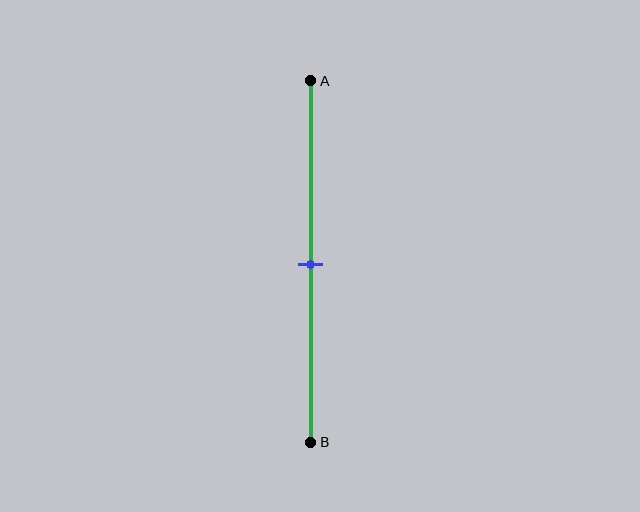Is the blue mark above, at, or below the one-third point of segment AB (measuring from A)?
The blue mark is below the one-third point of segment AB.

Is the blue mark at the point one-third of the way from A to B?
No, the mark is at about 50% from A, not at the 33% one-third point.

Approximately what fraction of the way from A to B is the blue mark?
The blue mark is approximately 50% of the way from A to B.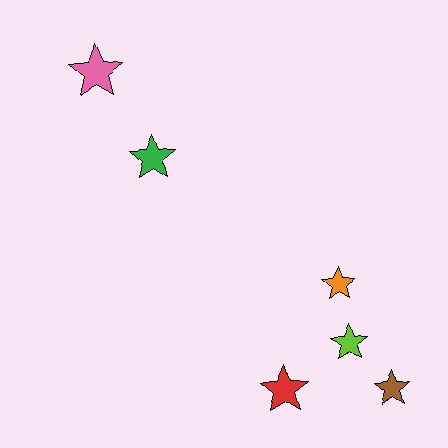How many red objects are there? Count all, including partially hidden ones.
There is 1 red object.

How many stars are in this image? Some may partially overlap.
There are 6 stars.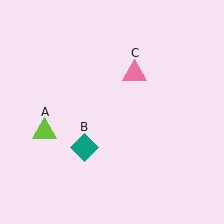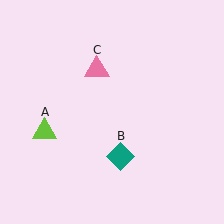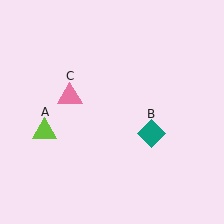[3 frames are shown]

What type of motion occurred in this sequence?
The teal diamond (object B), pink triangle (object C) rotated counterclockwise around the center of the scene.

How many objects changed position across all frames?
2 objects changed position: teal diamond (object B), pink triangle (object C).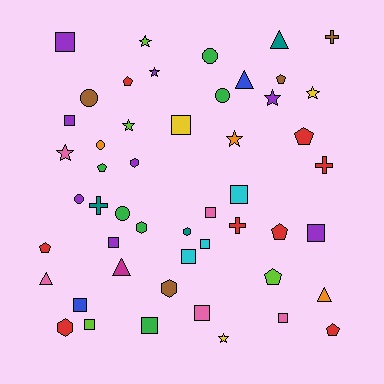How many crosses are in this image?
There are 4 crosses.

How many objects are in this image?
There are 50 objects.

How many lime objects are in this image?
There are 4 lime objects.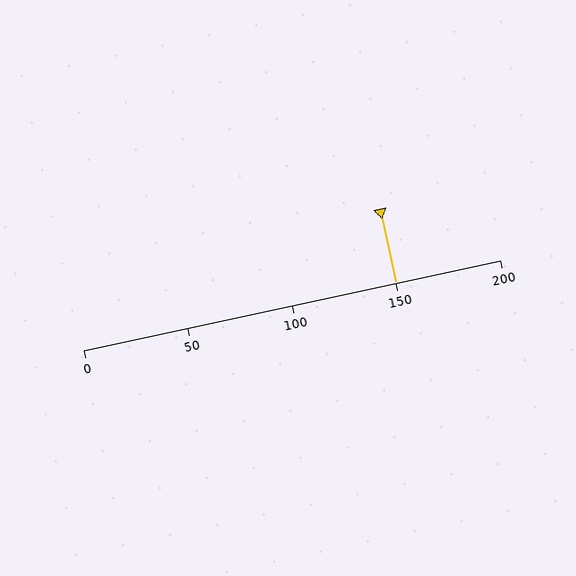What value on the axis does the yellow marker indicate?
The marker indicates approximately 150.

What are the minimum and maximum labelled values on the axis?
The axis runs from 0 to 200.